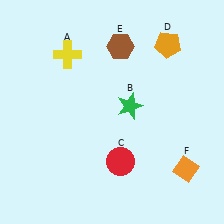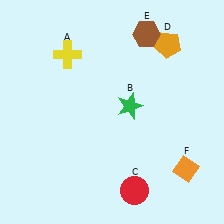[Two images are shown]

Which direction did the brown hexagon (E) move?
The brown hexagon (E) moved right.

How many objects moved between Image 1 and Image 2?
2 objects moved between the two images.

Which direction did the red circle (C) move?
The red circle (C) moved down.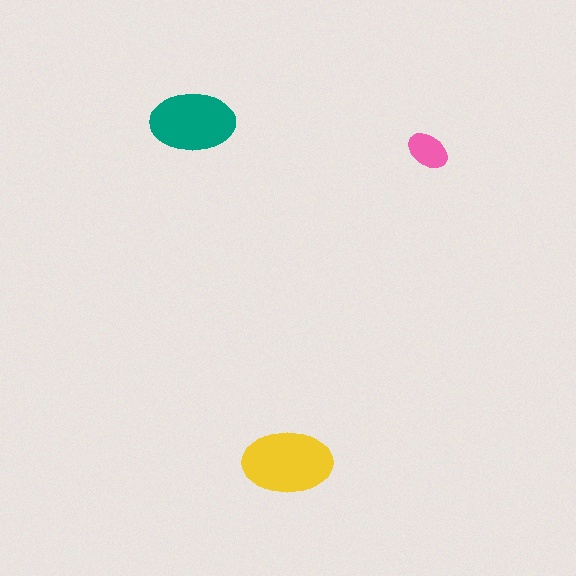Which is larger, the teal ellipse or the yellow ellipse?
The yellow one.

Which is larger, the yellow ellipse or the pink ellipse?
The yellow one.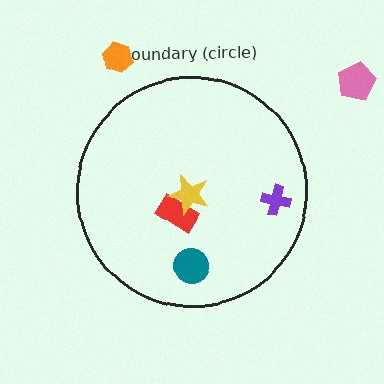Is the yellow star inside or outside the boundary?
Inside.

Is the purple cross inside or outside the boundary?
Inside.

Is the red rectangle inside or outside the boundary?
Inside.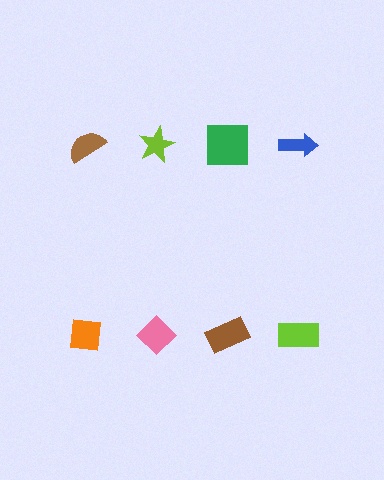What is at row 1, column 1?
A brown semicircle.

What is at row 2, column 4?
A lime rectangle.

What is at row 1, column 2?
A lime star.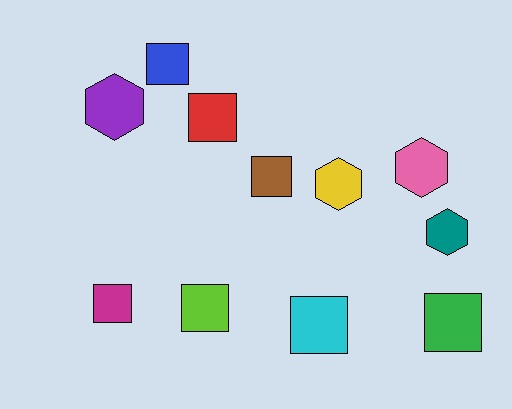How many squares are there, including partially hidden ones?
There are 7 squares.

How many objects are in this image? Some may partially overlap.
There are 11 objects.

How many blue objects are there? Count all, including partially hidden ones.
There is 1 blue object.